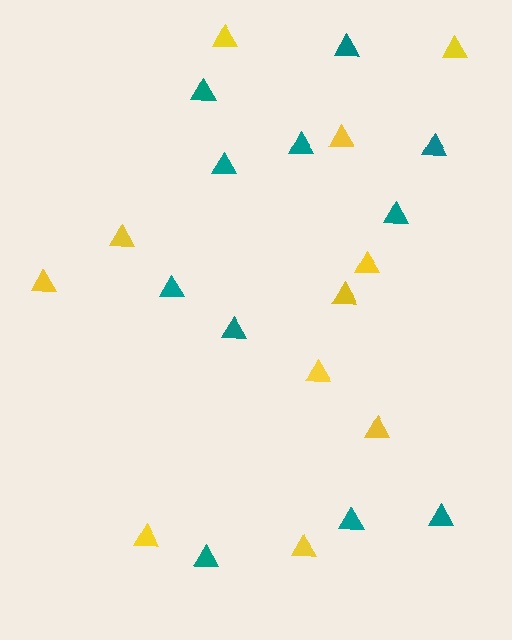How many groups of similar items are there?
There are 2 groups: one group of yellow triangles (11) and one group of teal triangles (11).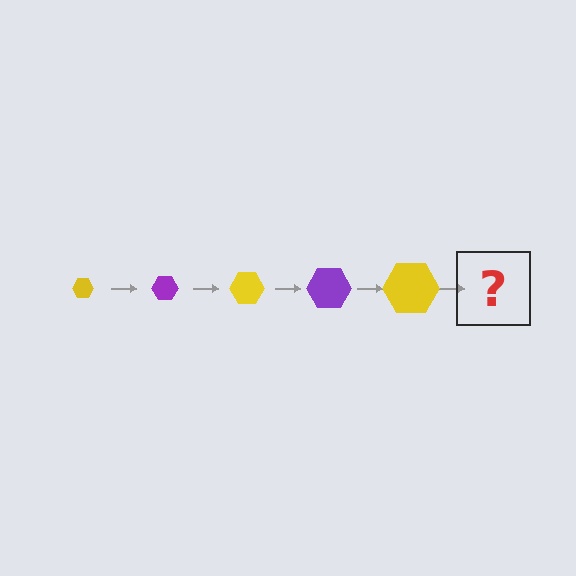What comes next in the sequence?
The next element should be a purple hexagon, larger than the previous one.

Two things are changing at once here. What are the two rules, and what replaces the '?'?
The two rules are that the hexagon grows larger each step and the color cycles through yellow and purple. The '?' should be a purple hexagon, larger than the previous one.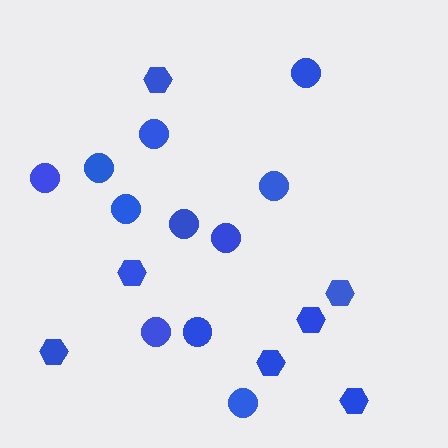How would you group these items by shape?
There are 2 groups: one group of hexagons (7) and one group of circles (11).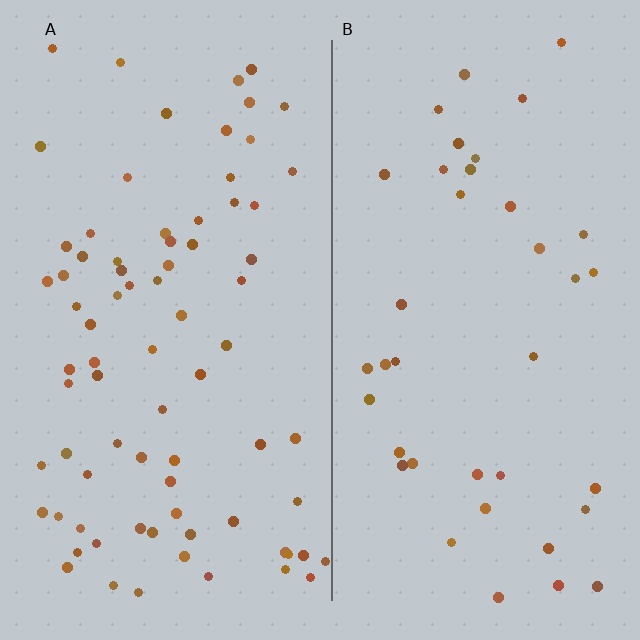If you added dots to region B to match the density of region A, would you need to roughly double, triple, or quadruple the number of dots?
Approximately double.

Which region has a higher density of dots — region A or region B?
A (the left).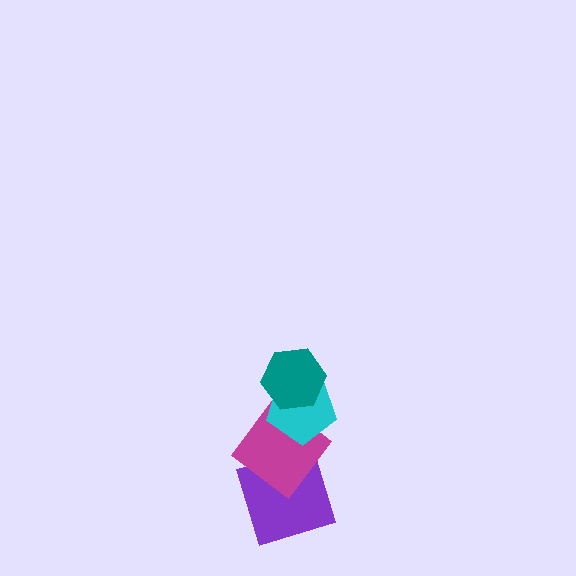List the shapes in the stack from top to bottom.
From top to bottom: the teal hexagon, the cyan pentagon, the magenta diamond, the purple square.